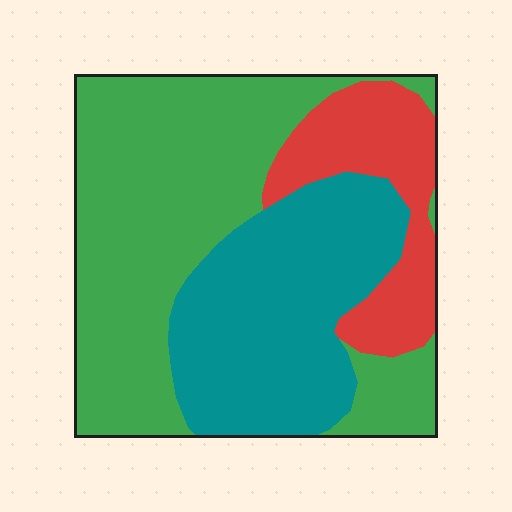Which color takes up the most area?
Green, at roughly 50%.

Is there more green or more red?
Green.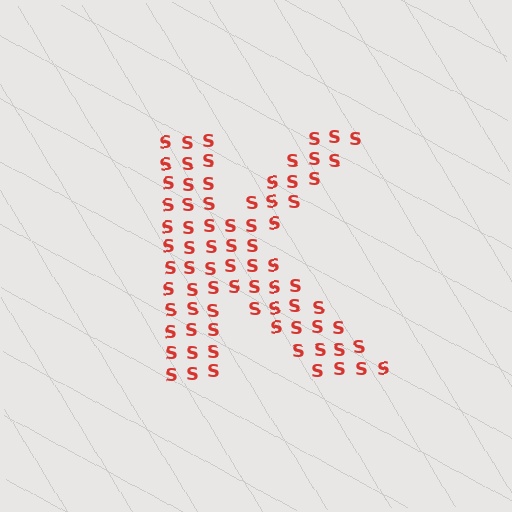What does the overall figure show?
The overall figure shows the letter K.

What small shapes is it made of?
It is made of small letter S's.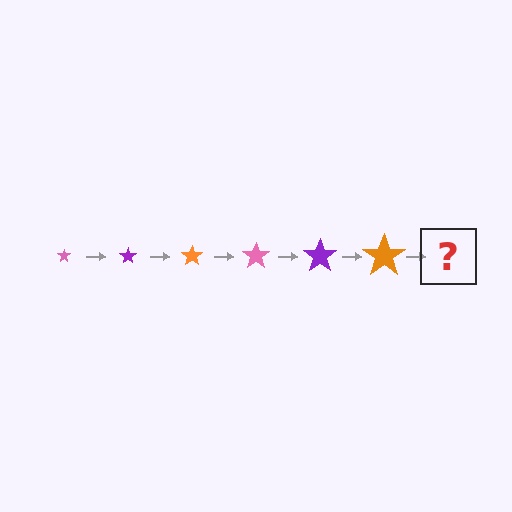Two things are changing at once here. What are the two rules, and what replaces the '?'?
The two rules are that the star grows larger each step and the color cycles through pink, purple, and orange. The '?' should be a pink star, larger than the previous one.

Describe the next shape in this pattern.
It should be a pink star, larger than the previous one.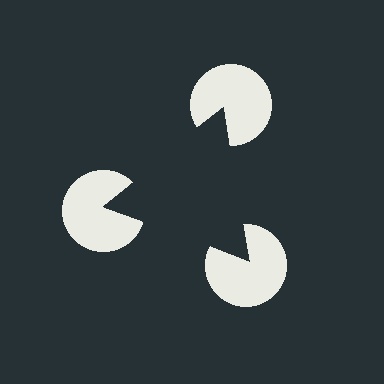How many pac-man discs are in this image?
There are 3 — one at each vertex of the illusory triangle.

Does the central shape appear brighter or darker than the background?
It typically appears slightly darker than the background, even though no actual brightness change is drawn.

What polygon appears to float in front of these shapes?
An illusory triangle — its edges are inferred from the aligned wedge cuts in the pac-man discs, not physically drawn.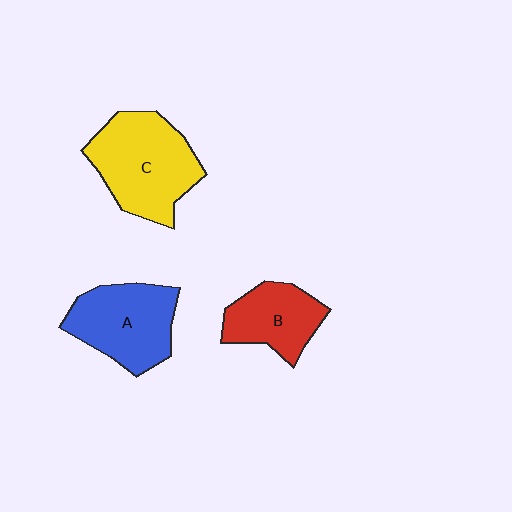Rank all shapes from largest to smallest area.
From largest to smallest: C (yellow), A (blue), B (red).